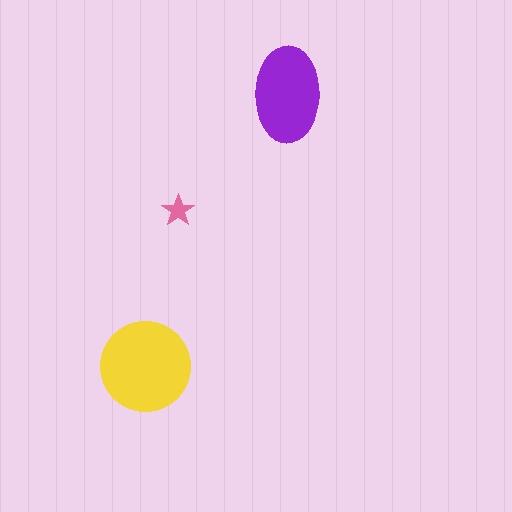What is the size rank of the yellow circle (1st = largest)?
1st.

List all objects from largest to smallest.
The yellow circle, the purple ellipse, the pink star.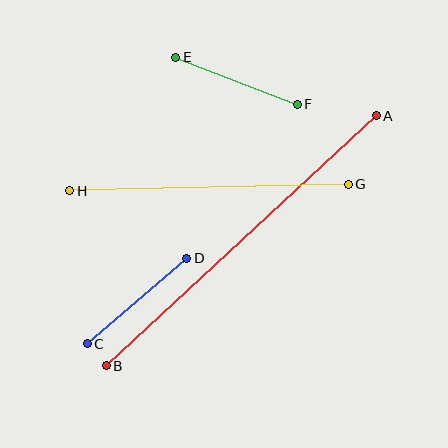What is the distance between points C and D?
The distance is approximately 131 pixels.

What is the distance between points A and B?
The distance is approximately 368 pixels.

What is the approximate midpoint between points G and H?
The midpoint is at approximately (209, 188) pixels.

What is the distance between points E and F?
The distance is approximately 130 pixels.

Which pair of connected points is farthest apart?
Points A and B are farthest apart.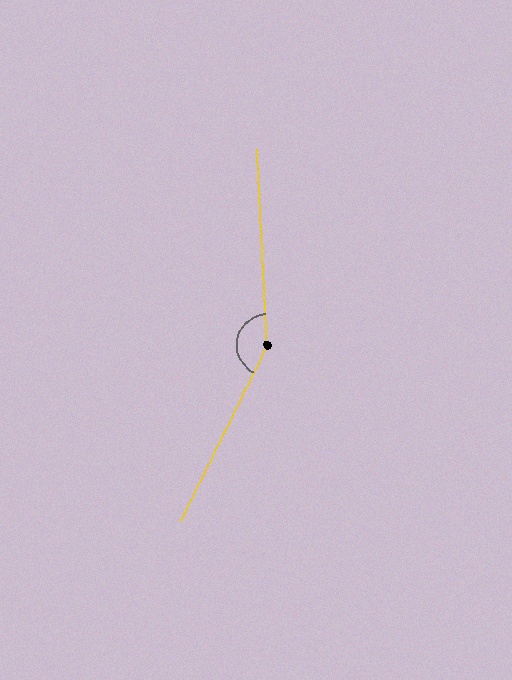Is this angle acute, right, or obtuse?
It is obtuse.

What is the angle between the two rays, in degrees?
Approximately 151 degrees.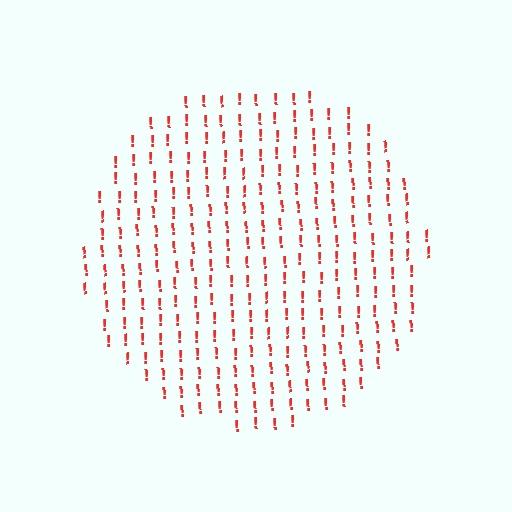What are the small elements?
The small elements are exclamation marks.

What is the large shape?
The large shape is a circle.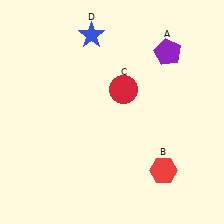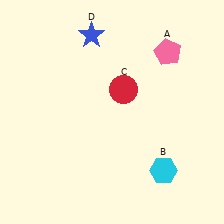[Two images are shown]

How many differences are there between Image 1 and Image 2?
There are 2 differences between the two images.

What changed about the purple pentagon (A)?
In Image 1, A is purple. In Image 2, it changed to pink.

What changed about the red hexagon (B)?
In Image 1, B is red. In Image 2, it changed to cyan.